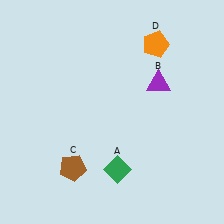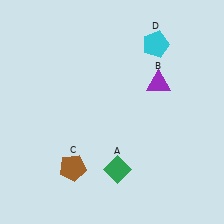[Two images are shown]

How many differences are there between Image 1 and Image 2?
There is 1 difference between the two images.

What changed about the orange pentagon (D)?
In Image 1, D is orange. In Image 2, it changed to cyan.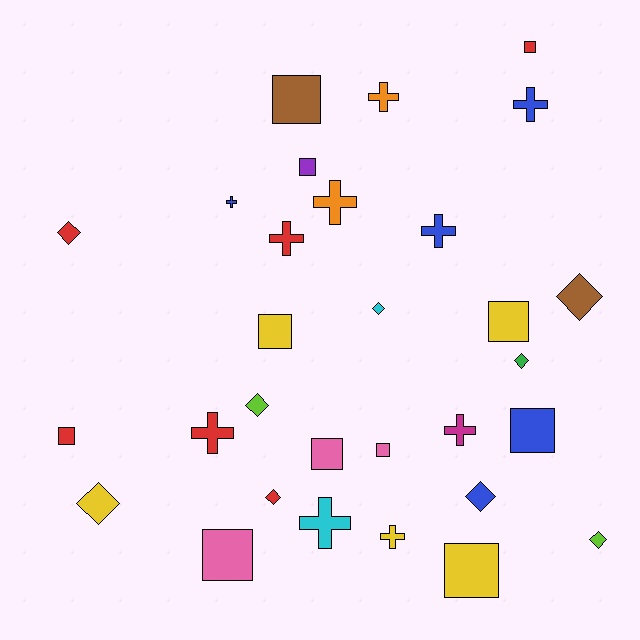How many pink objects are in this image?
There are 3 pink objects.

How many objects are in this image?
There are 30 objects.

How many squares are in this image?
There are 11 squares.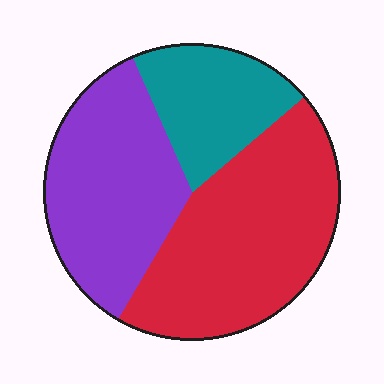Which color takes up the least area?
Teal, at roughly 20%.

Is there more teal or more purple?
Purple.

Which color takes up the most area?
Red, at roughly 45%.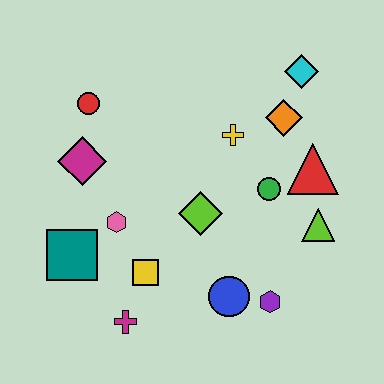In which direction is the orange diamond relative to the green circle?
The orange diamond is above the green circle.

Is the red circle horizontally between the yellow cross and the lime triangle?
No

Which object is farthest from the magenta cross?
The cyan diamond is farthest from the magenta cross.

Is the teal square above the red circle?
No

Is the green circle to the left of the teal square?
No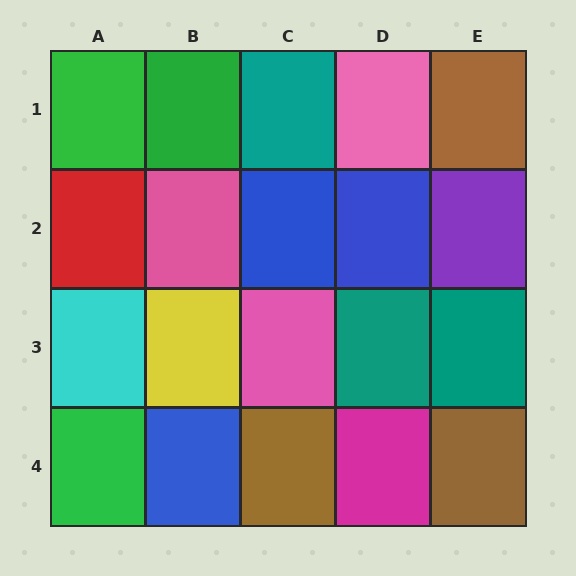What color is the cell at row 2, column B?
Pink.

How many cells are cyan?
1 cell is cyan.